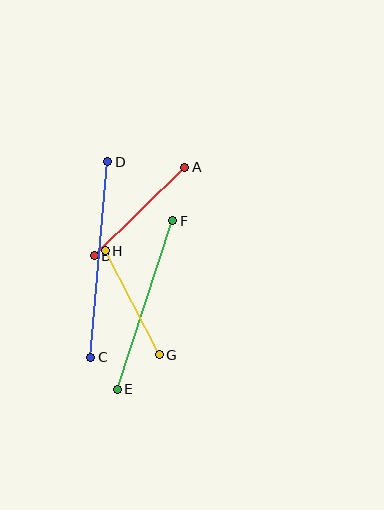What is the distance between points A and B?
The distance is approximately 127 pixels.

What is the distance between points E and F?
The distance is approximately 177 pixels.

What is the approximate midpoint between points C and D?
The midpoint is at approximately (99, 260) pixels.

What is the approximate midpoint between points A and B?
The midpoint is at approximately (140, 212) pixels.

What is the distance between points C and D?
The distance is approximately 196 pixels.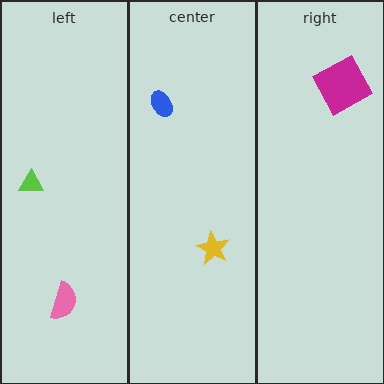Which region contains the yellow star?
The center region.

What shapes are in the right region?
The magenta square.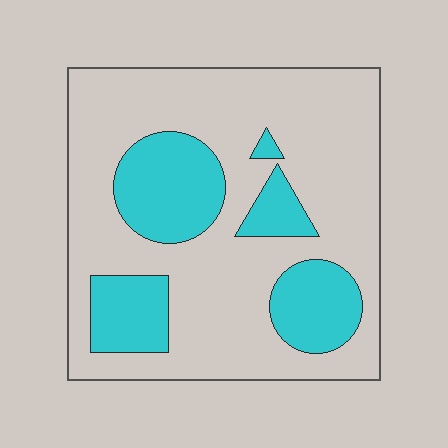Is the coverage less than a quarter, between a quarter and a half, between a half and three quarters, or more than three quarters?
Between a quarter and a half.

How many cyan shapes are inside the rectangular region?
5.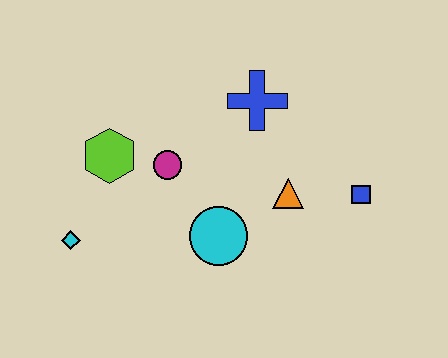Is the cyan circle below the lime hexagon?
Yes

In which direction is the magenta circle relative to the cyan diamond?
The magenta circle is to the right of the cyan diamond.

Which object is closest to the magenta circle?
The lime hexagon is closest to the magenta circle.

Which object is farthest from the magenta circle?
The blue square is farthest from the magenta circle.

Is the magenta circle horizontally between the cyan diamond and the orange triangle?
Yes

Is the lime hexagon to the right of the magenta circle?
No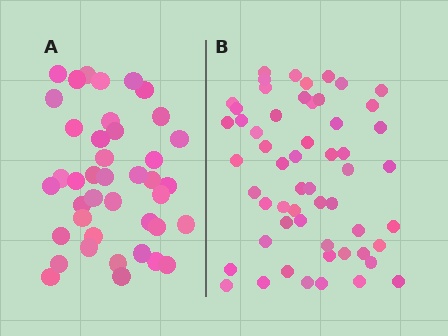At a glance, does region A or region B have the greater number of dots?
Region B (the right region) has more dots.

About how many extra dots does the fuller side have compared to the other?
Region B has approximately 15 more dots than region A.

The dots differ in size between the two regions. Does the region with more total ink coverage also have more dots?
No. Region A has more total ink coverage because its dots are larger, but region B actually contains more individual dots. Total area can be misleading — the number of items is what matters here.